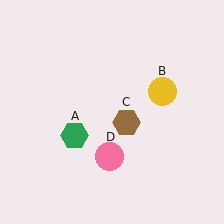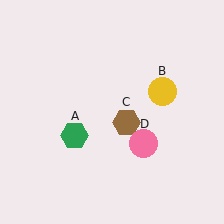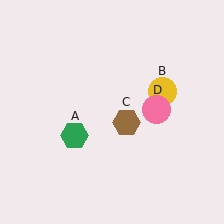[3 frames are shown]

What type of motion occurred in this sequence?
The pink circle (object D) rotated counterclockwise around the center of the scene.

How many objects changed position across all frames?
1 object changed position: pink circle (object D).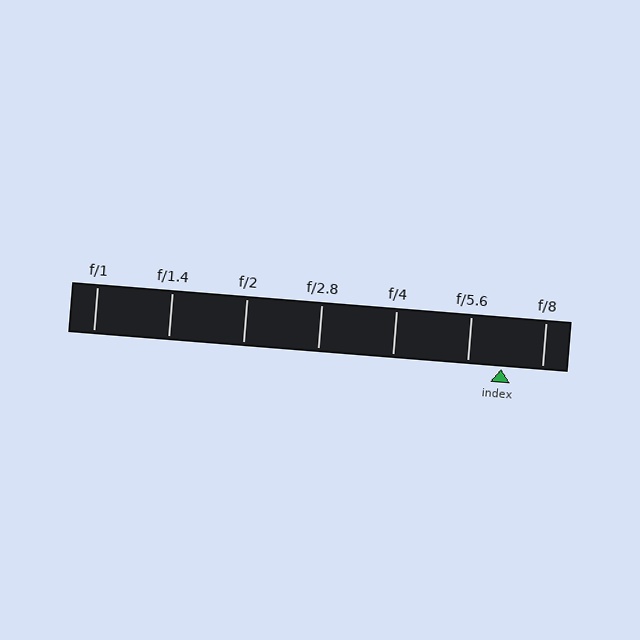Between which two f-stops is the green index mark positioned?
The index mark is between f/5.6 and f/8.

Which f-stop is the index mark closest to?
The index mark is closest to f/5.6.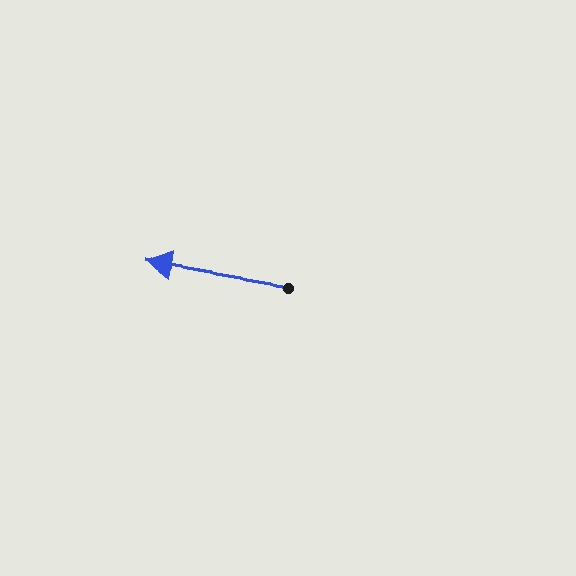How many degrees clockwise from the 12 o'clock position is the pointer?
Approximately 279 degrees.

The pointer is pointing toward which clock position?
Roughly 9 o'clock.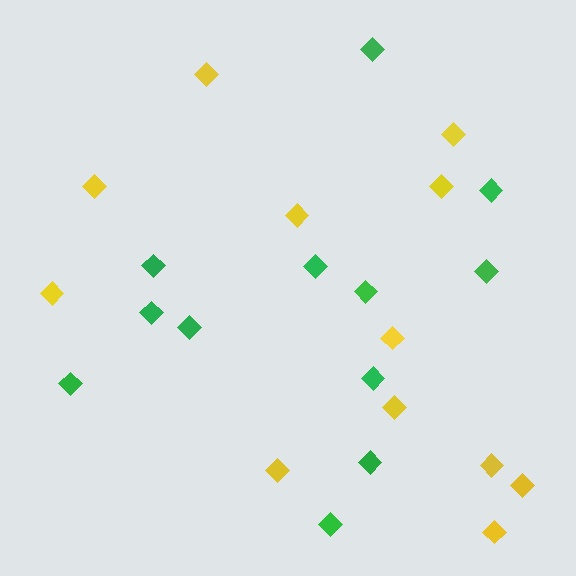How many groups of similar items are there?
There are 2 groups: one group of yellow diamonds (12) and one group of green diamonds (12).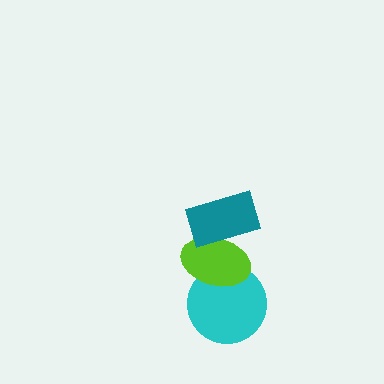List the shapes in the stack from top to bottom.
From top to bottom: the teal rectangle, the lime ellipse, the cyan circle.